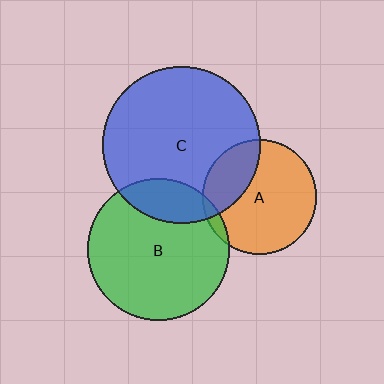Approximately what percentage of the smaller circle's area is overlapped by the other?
Approximately 25%.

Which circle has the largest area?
Circle C (blue).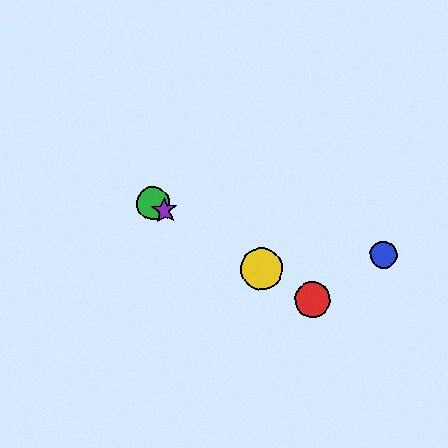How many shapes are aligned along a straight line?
4 shapes (the red circle, the green circle, the yellow circle, the purple star) are aligned along a straight line.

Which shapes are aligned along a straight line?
The red circle, the green circle, the yellow circle, the purple star are aligned along a straight line.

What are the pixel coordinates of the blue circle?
The blue circle is at (384, 255).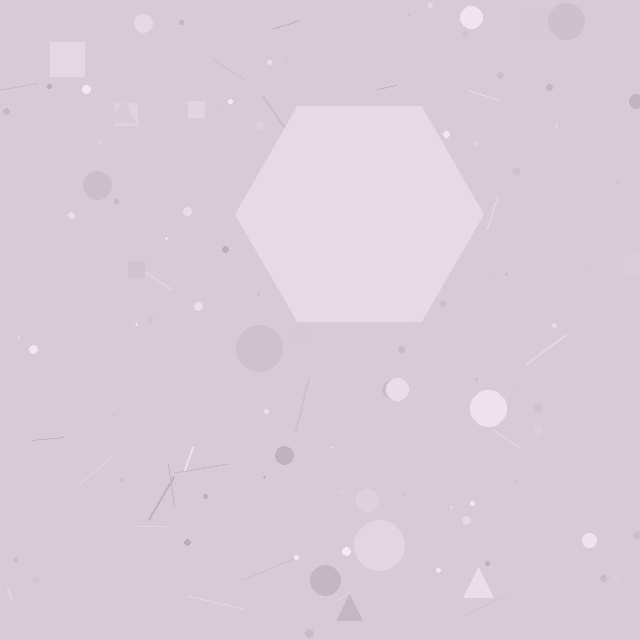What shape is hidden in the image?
A hexagon is hidden in the image.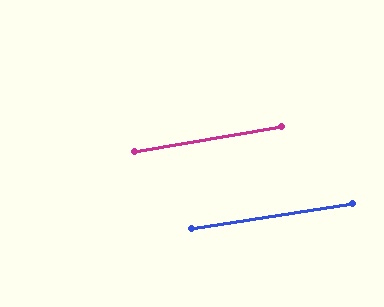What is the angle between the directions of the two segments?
Approximately 1 degree.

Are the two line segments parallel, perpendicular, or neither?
Parallel — their directions differ by only 0.6°.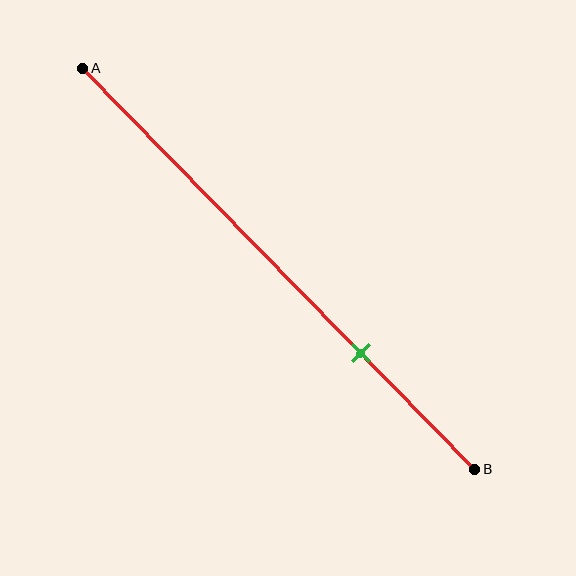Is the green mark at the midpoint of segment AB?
No, the mark is at about 70% from A, not at the 50% midpoint.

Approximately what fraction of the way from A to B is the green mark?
The green mark is approximately 70% of the way from A to B.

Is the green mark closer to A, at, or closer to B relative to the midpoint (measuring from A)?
The green mark is closer to point B than the midpoint of segment AB.